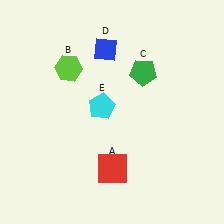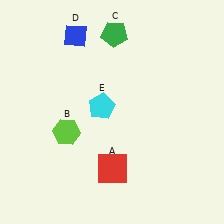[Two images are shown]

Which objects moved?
The objects that moved are: the lime hexagon (B), the green pentagon (C), the blue diamond (D).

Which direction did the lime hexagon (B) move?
The lime hexagon (B) moved down.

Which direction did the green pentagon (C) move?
The green pentagon (C) moved up.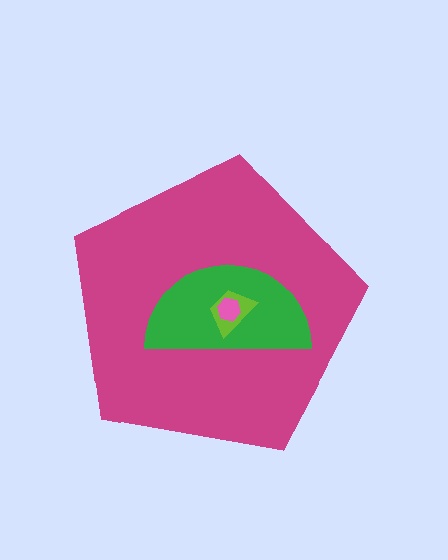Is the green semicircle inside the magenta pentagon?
Yes.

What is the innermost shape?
The pink hexagon.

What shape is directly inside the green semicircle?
The lime trapezoid.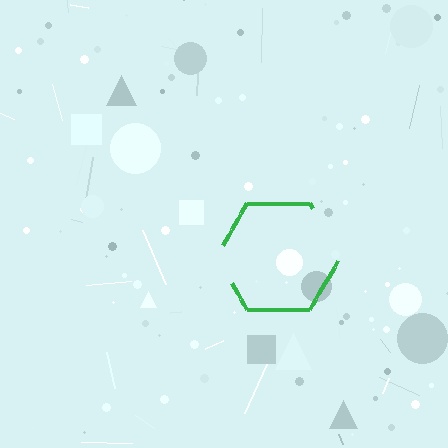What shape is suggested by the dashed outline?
The dashed outline suggests a hexagon.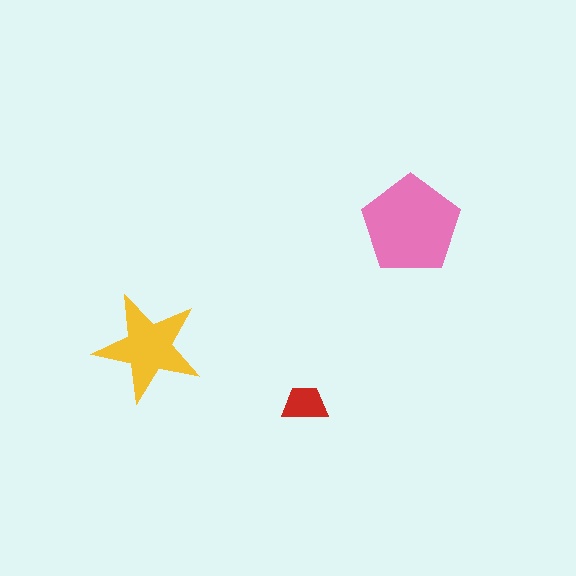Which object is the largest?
The pink pentagon.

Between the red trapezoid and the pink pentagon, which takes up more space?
The pink pentagon.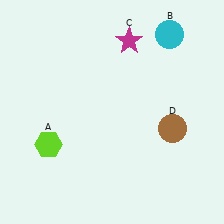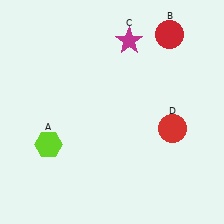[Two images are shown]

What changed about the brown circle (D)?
In Image 1, D is brown. In Image 2, it changed to red.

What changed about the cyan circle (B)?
In Image 1, B is cyan. In Image 2, it changed to red.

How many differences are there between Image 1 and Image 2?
There are 2 differences between the two images.